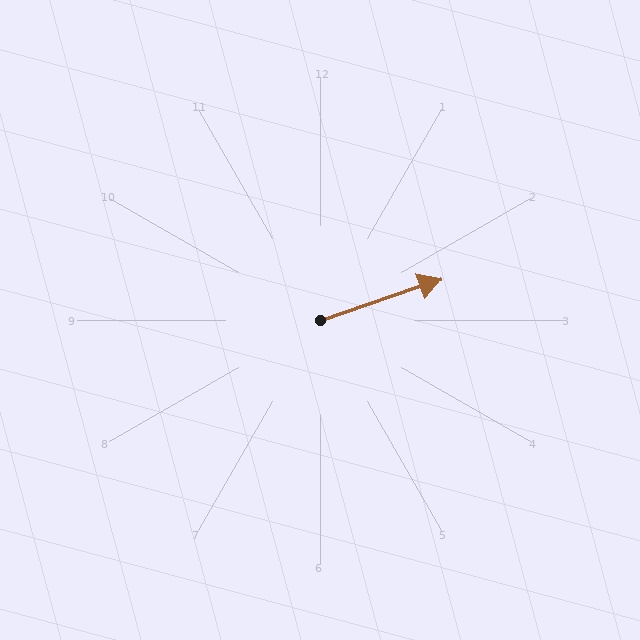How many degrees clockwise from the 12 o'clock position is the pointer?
Approximately 71 degrees.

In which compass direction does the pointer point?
East.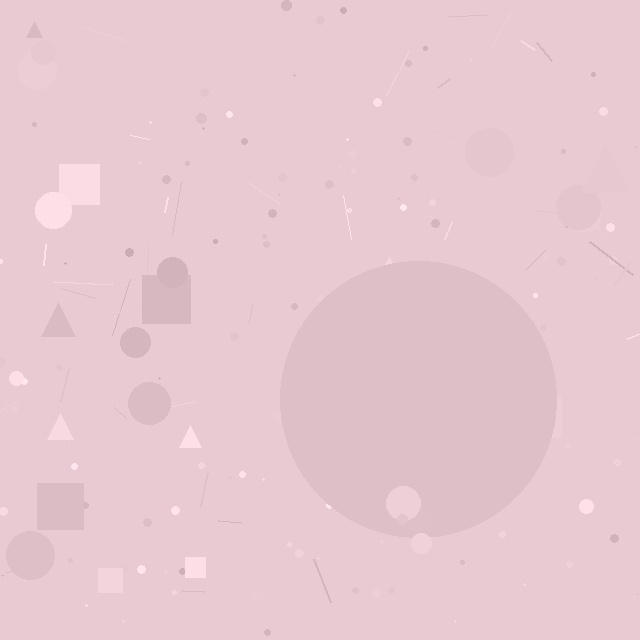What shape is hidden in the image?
A circle is hidden in the image.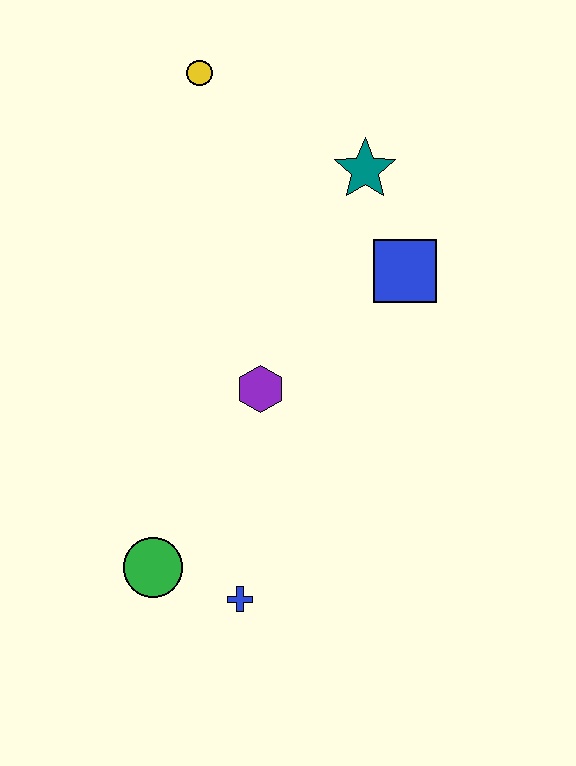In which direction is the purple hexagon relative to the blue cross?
The purple hexagon is above the blue cross.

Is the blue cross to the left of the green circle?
No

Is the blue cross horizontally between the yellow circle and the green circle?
No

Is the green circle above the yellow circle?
No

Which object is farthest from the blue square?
The green circle is farthest from the blue square.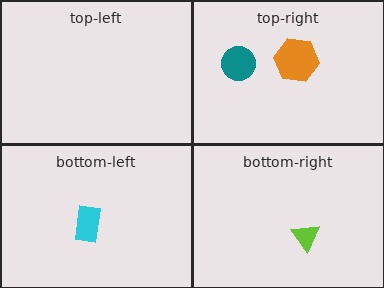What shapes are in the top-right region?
The teal circle, the orange hexagon.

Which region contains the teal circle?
The top-right region.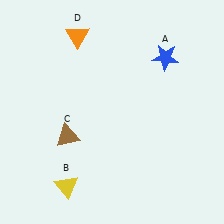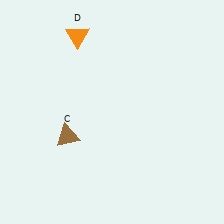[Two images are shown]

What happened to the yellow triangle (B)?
The yellow triangle (B) was removed in Image 2. It was in the bottom-left area of Image 1.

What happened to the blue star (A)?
The blue star (A) was removed in Image 2. It was in the top-right area of Image 1.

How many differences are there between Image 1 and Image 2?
There are 2 differences between the two images.